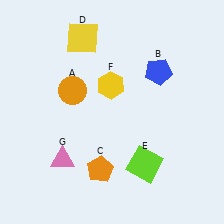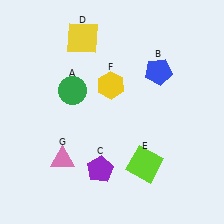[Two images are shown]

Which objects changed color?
A changed from orange to green. C changed from orange to purple.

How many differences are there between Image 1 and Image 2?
There are 2 differences between the two images.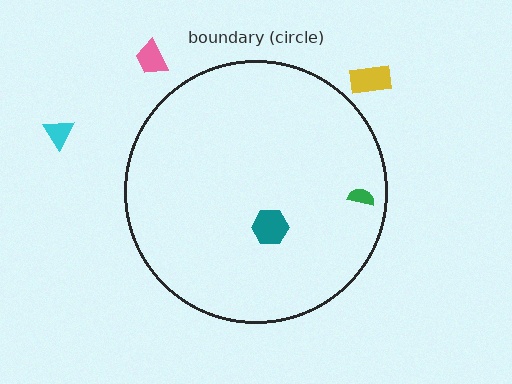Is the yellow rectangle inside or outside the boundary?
Outside.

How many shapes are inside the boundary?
2 inside, 3 outside.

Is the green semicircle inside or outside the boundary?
Inside.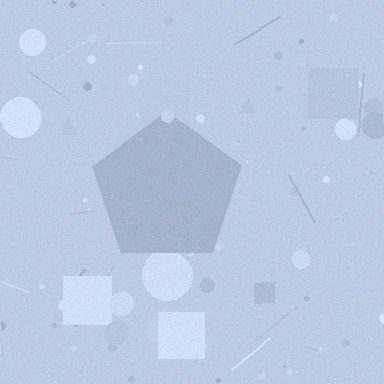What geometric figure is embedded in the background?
A pentagon is embedded in the background.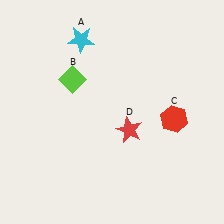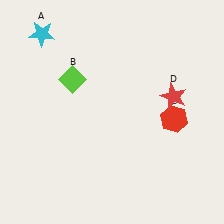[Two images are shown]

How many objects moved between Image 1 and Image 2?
2 objects moved between the two images.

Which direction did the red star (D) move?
The red star (D) moved right.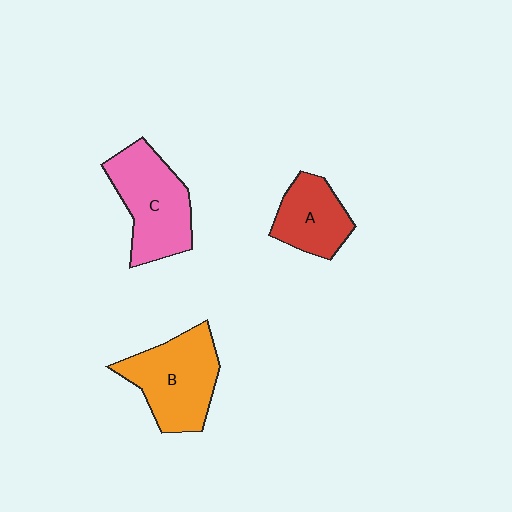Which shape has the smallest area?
Shape A (red).